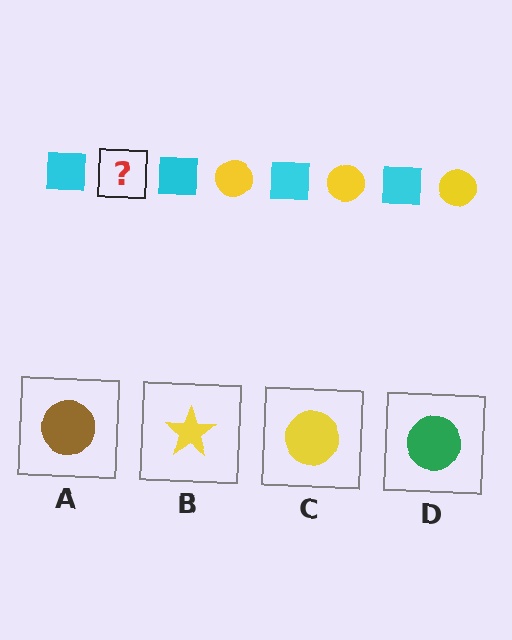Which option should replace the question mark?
Option C.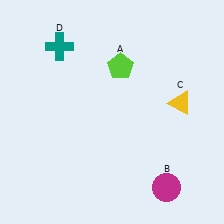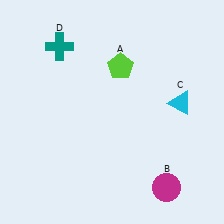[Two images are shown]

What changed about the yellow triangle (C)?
In Image 1, C is yellow. In Image 2, it changed to cyan.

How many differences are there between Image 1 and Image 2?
There is 1 difference between the two images.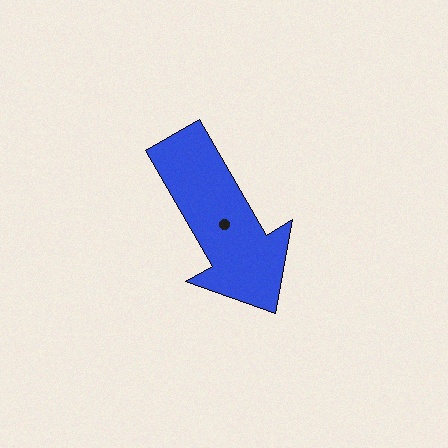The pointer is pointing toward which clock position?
Roughly 5 o'clock.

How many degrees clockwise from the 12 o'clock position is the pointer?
Approximately 150 degrees.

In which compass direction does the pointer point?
Southeast.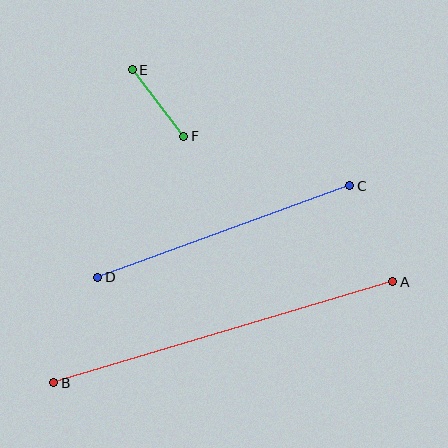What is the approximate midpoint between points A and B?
The midpoint is at approximately (223, 332) pixels.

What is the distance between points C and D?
The distance is approximately 268 pixels.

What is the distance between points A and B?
The distance is approximately 354 pixels.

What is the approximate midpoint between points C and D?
The midpoint is at approximately (224, 232) pixels.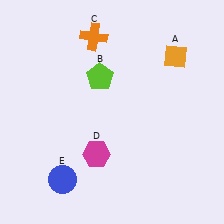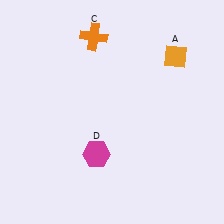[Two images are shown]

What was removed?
The blue circle (E), the lime pentagon (B) were removed in Image 2.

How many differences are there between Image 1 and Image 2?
There are 2 differences between the two images.